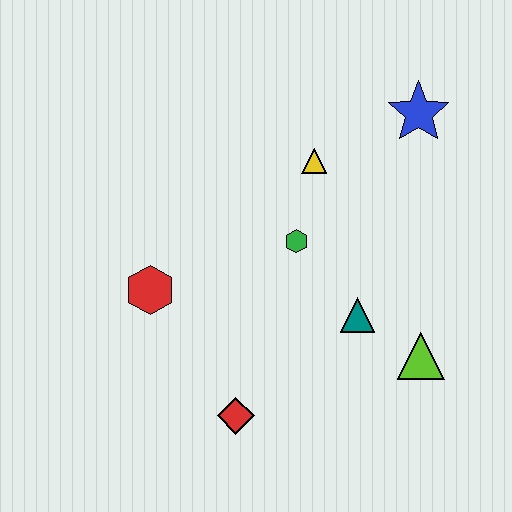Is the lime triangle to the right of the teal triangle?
Yes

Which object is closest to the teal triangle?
The lime triangle is closest to the teal triangle.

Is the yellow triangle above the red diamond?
Yes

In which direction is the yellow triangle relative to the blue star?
The yellow triangle is to the left of the blue star.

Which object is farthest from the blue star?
The red diamond is farthest from the blue star.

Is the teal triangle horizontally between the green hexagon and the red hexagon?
No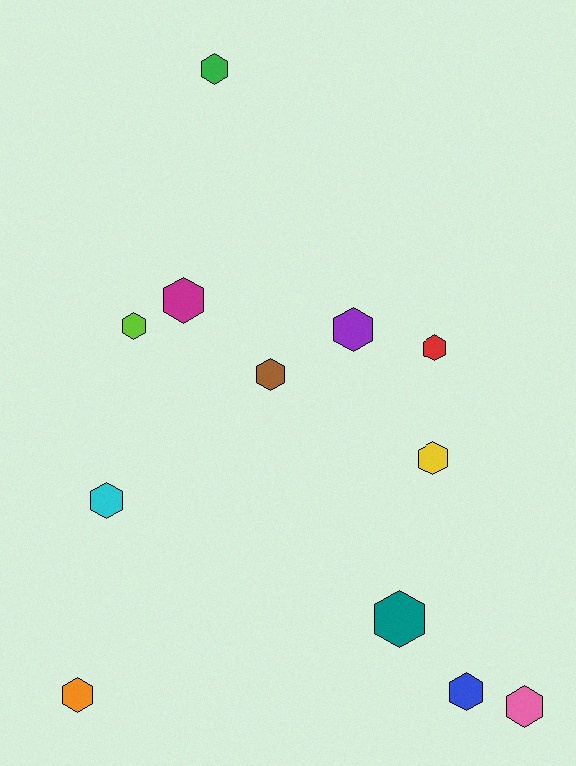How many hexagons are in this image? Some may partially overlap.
There are 12 hexagons.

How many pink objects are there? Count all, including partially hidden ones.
There is 1 pink object.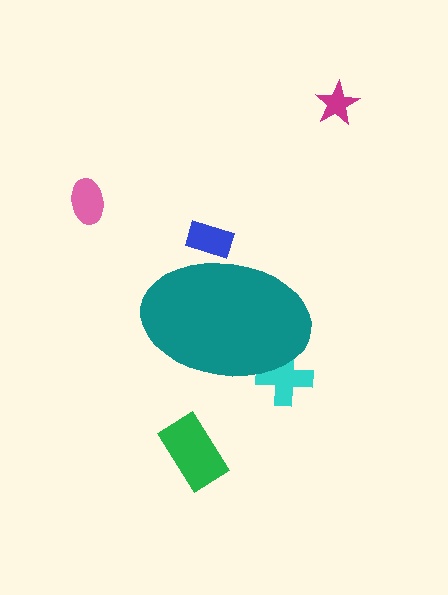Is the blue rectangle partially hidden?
Yes, the blue rectangle is partially hidden behind the teal ellipse.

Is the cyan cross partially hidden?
Yes, the cyan cross is partially hidden behind the teal ellipse.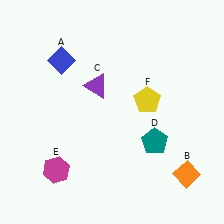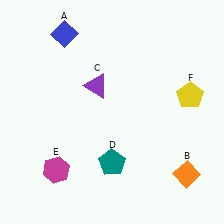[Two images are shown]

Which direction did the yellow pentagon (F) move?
The yellow pentagon (F) moved right.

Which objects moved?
The objects that moved are: the blue diamond (A), the teal pentagon (D), the yellow pentagon (F).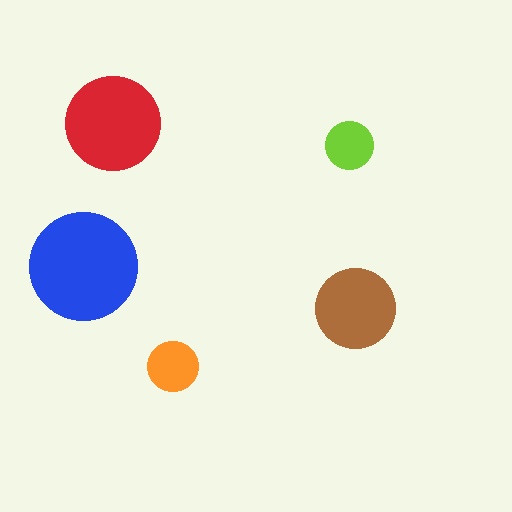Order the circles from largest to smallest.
the blue one, the red one, the brown one, the orange one, the lime one.